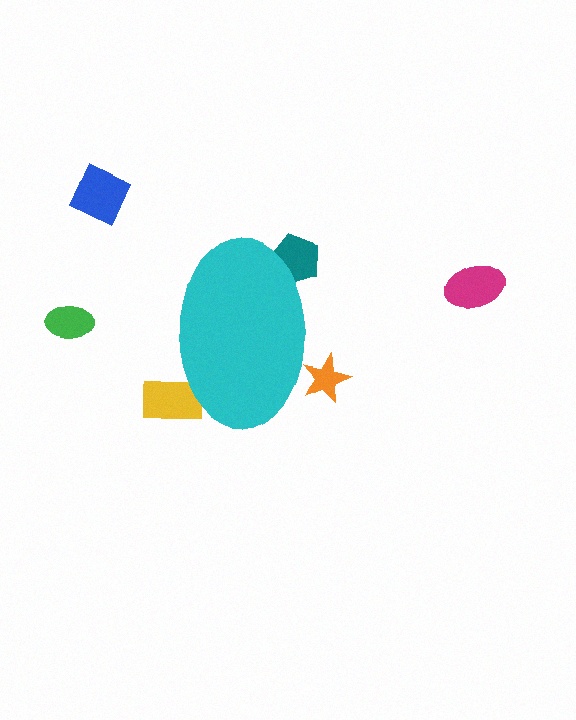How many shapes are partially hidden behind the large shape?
3 shapes are partially hidden.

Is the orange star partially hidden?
Yes, the orange star is partially hidden behind the cyan ellipse.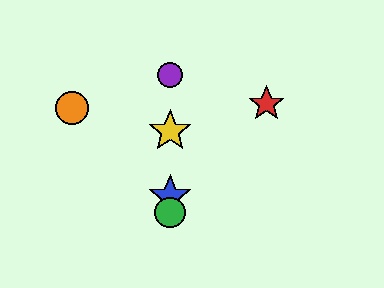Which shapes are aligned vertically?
The blue star, the green circle, the yellow star, the purple circle are aligned vertically.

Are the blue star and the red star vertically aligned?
No, the blue star is at x≈170 and the red star is at x≈267.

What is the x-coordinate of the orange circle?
The orange circle is at x≈72.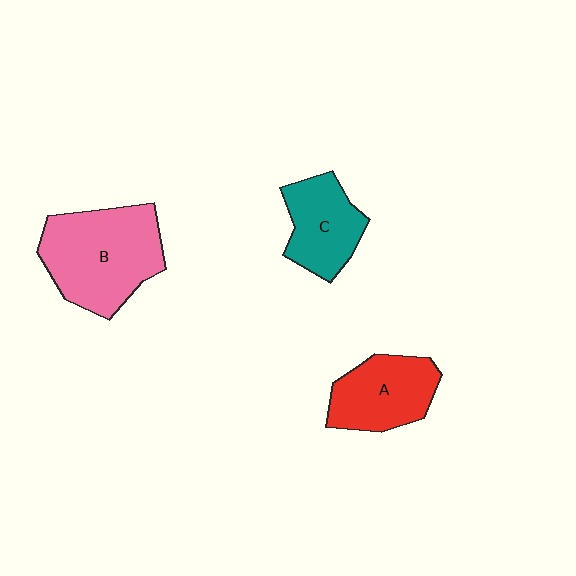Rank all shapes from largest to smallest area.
From largest to smallest: B (pink), A (red), C (teal).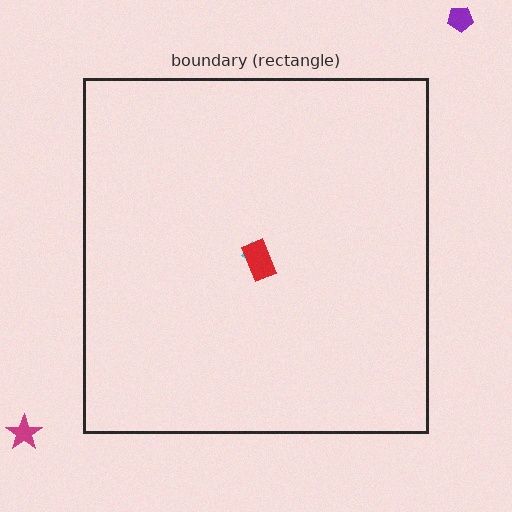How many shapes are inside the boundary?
2 inside, 2 outside.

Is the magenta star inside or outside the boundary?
Outside.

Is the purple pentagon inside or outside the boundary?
Outside.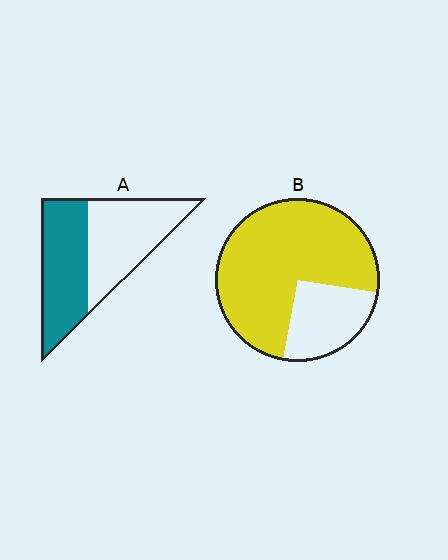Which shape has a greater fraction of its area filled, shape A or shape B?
Shape B.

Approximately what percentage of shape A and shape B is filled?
A is approximately 50% and B is approximately 75%.